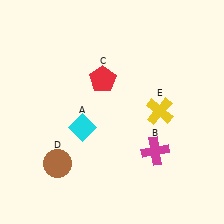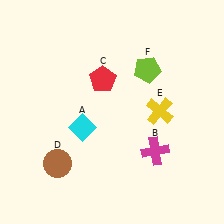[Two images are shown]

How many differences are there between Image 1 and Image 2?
There is 1 difference between the two images.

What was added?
A lime pentagon (F) was added in Image 2.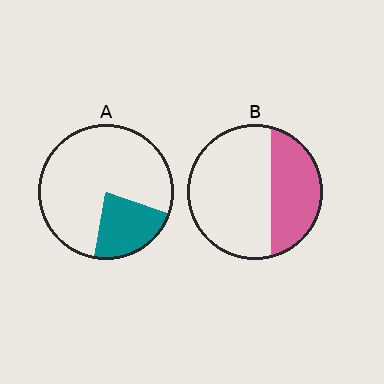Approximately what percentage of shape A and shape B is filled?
A is approximately 25% and B is approximately 35%.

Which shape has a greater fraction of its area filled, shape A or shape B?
Shape B.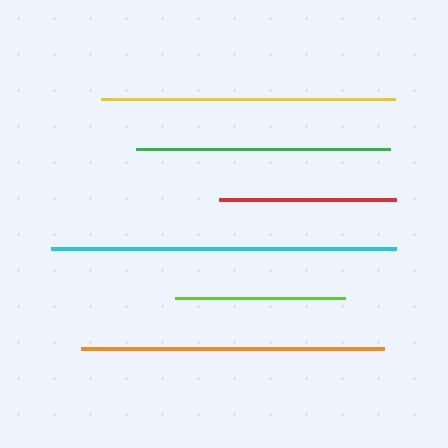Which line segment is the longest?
The cyan line is the longest at approximately 346 pixels.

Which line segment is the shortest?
The lime line is the shortest at approximately 170 pixels.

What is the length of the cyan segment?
The cyan segment is approximately 346 pixels long.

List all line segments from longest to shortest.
From longest to shortest: cyan, orange, yellow, green, red, lime.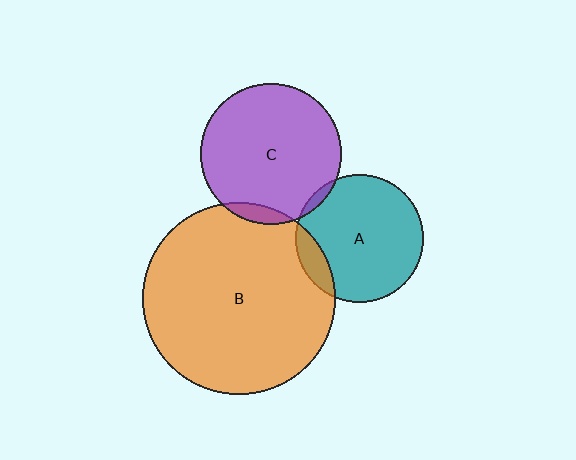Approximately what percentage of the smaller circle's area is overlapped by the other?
Approximately 5%.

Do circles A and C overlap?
Yes.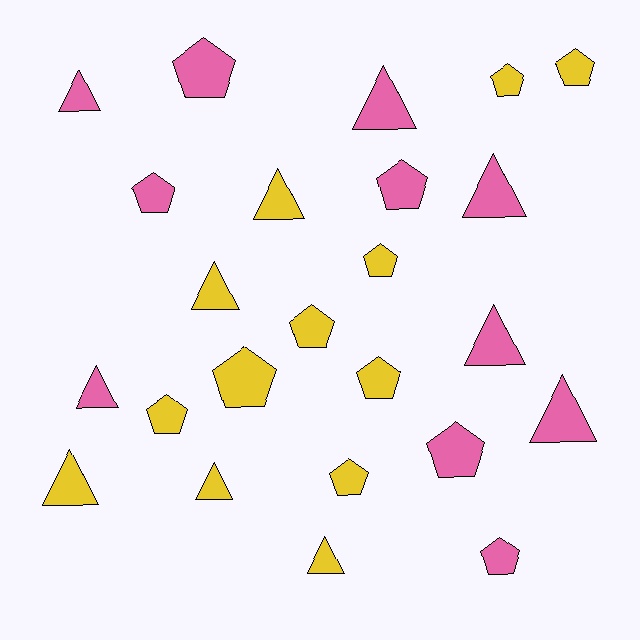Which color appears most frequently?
Yellow, with 13 objects.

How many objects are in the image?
There are 24 objects.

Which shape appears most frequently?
Pentagon, with 13 objects.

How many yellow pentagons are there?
There are 8 yellow pentagons.